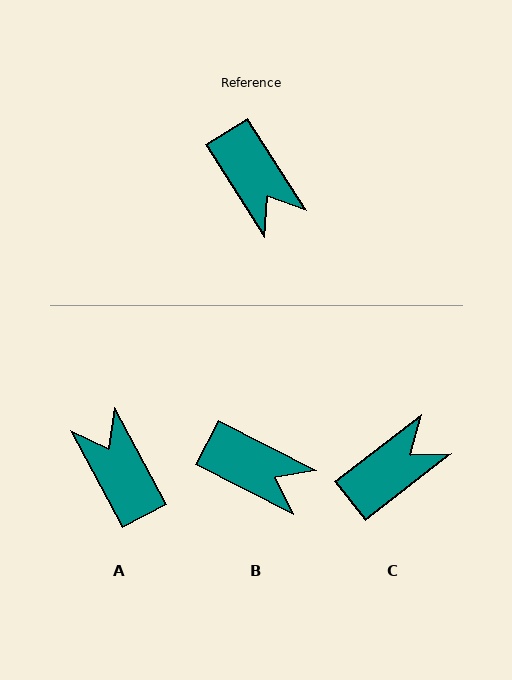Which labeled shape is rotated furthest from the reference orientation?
A, about 175 degrees away.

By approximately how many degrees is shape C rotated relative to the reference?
Approximately 95 degrees counter-clockwise.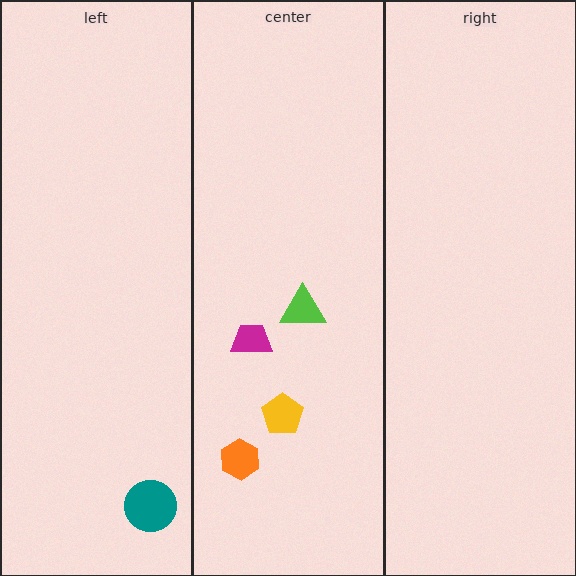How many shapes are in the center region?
4.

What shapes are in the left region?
The teal circle.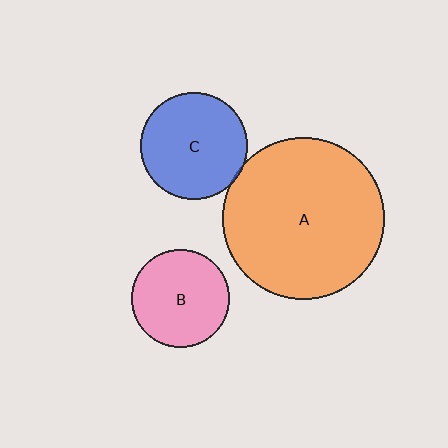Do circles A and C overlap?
Yes.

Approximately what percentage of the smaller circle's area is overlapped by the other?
Approximately 5%.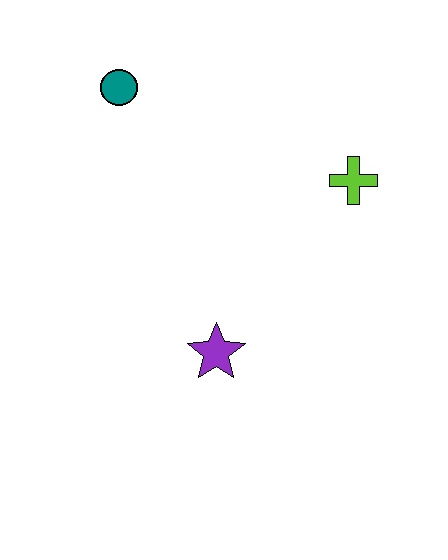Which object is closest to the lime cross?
The purple star is closest to the lime cross.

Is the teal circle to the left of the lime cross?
Yes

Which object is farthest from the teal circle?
The purple star is farthest from the teal circle.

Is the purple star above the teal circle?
No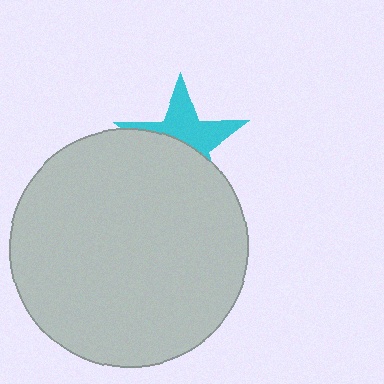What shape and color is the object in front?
The object in front is a light gray circle.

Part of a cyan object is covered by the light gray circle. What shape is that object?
It is a star.